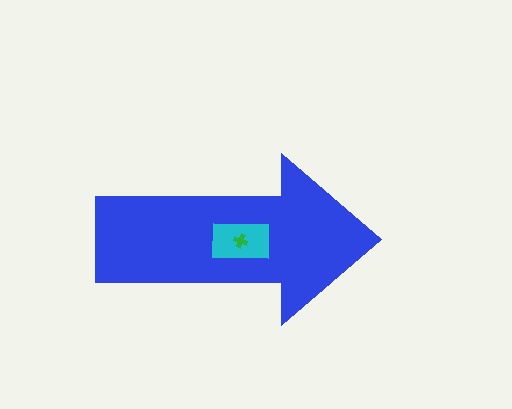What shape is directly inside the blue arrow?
The cyan rectangle.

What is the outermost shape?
The blue arrow.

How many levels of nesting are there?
3.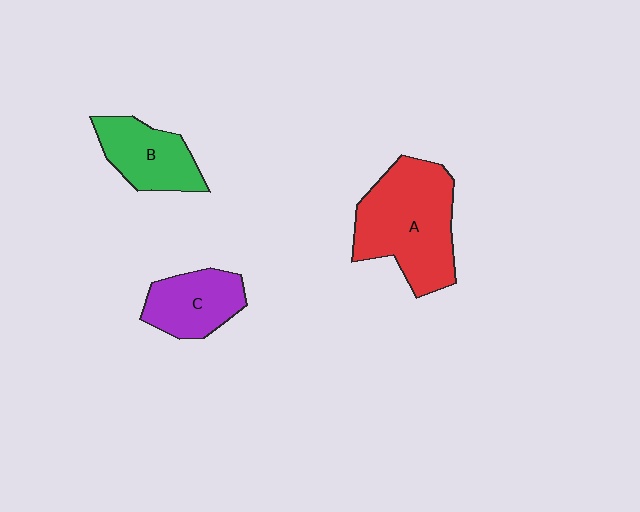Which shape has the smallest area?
Shape C (purple).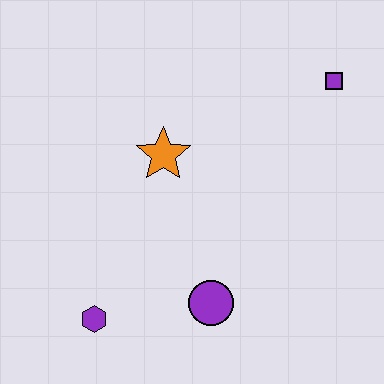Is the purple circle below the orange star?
Yes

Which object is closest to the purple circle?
The purple hexagon is closest to the purple circle.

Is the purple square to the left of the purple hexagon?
No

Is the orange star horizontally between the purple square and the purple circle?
No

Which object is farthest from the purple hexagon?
The purple square is farthest from the purple hexagon.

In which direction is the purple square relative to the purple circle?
The purple square is above the purple circle.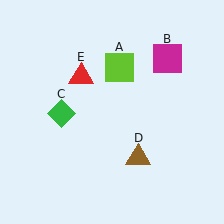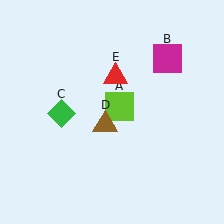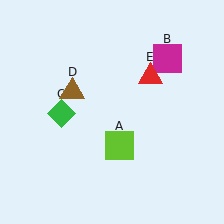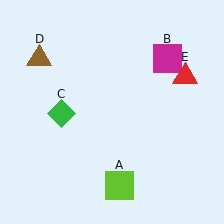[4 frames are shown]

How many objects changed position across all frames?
3 objects changed position: lime square (object A), brown triangle (object D), red triangle (object E).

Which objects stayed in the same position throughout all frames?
Magenta square (object B) and green diamond (object C) remained stationary.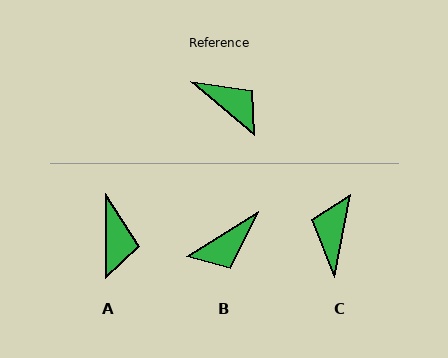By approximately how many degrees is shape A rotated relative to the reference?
Approximately 50 degrees clockwise.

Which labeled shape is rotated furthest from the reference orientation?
C, about 120 degrees away.